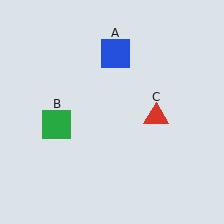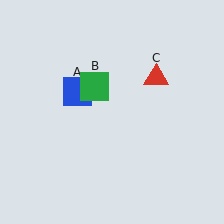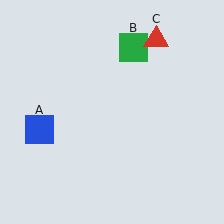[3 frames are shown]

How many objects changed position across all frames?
3 objects changed position: blue square (object A), green square (object B), red triangle (object C).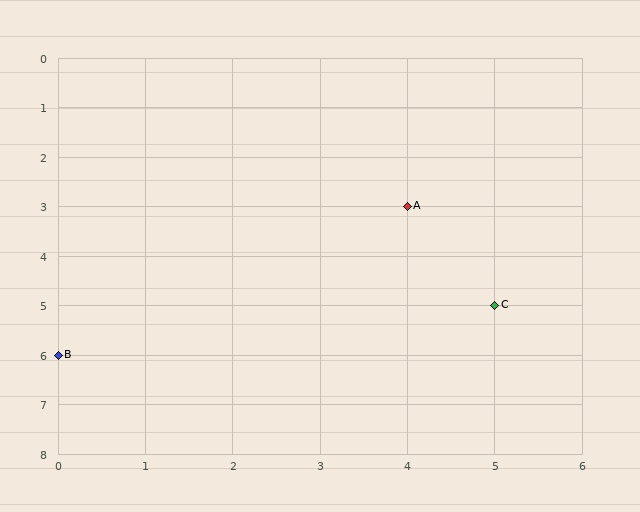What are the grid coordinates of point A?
Point A is at grid coordinates (4, 3).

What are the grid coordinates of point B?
Point B is at grid coordinates (0, 6).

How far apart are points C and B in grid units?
Points C and B are 5 columns and 1 row apart (about 5.1 grid units diagonally).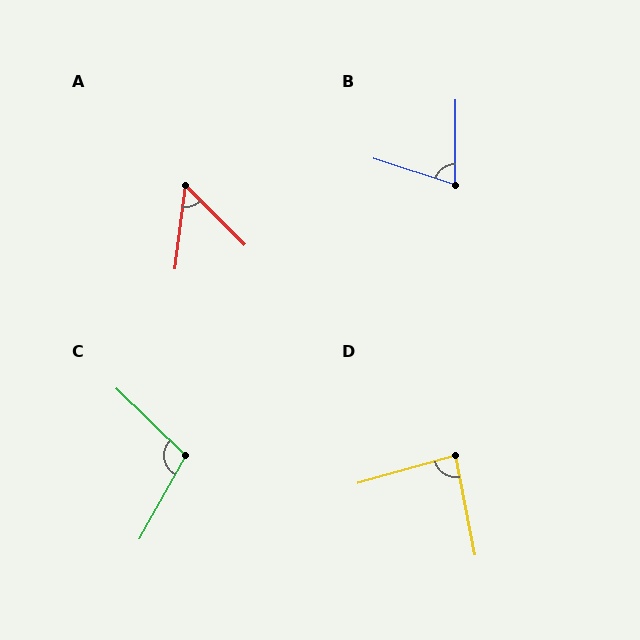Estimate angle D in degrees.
Approximately 86 degrees.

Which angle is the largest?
C, at approximately 104 degrees.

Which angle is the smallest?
A, at approximately 52 degrees.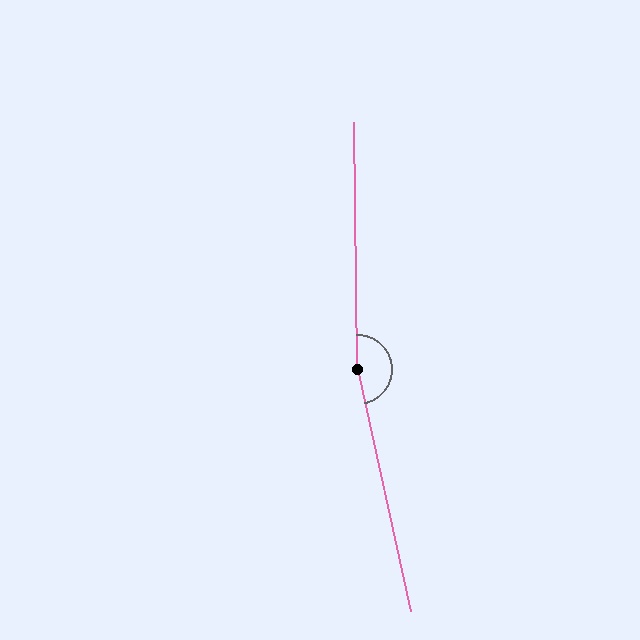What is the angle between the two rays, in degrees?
Approximately 168 degrees.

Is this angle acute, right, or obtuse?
It is obtuse.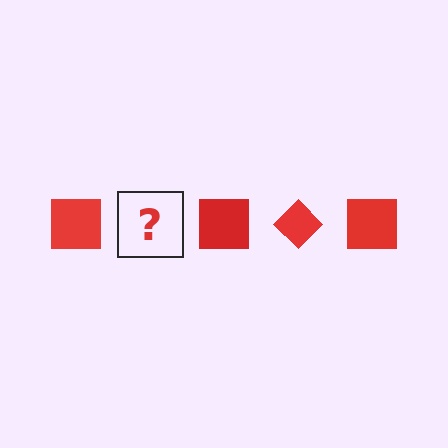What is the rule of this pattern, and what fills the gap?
The rule is that the pattern cycles through square, diamond shapes in red. The gap should be filled with a red diamond.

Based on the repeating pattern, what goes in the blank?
The blank should be a red diamond.